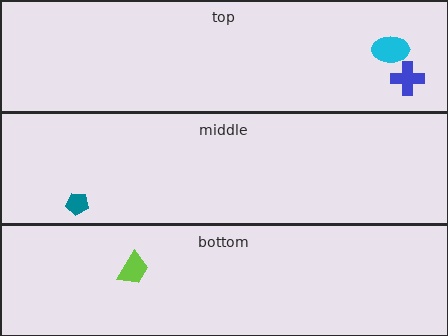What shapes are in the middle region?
The teal pentagon.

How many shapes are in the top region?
2.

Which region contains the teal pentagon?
The middle region.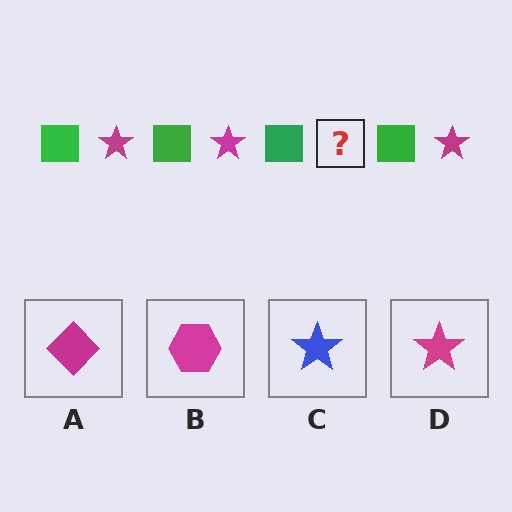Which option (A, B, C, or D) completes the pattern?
D.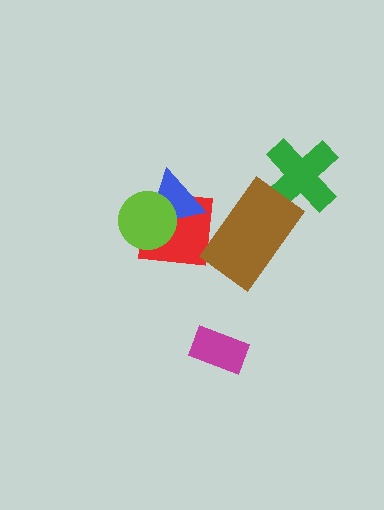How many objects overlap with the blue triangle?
2 objects overlap with the blue triangle.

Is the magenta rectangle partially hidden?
No, no other shape covers it.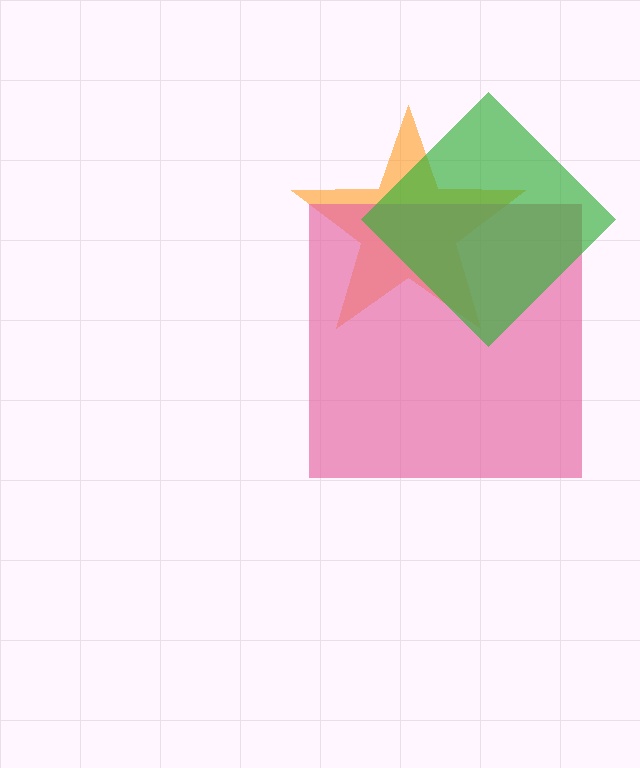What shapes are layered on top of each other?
The layered shapes are: an orange star, a pink square, a green diamond.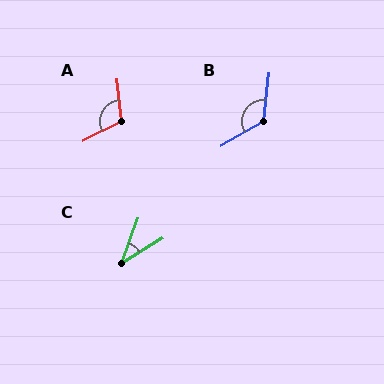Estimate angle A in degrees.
Approximately 110 degrees.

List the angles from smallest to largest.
C (39°), A (110°), B (126°).